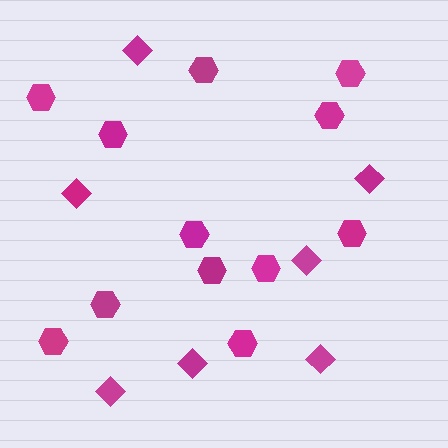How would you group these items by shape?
There are 2 groups: one group of hexagons (12) and one group of diamonds (7).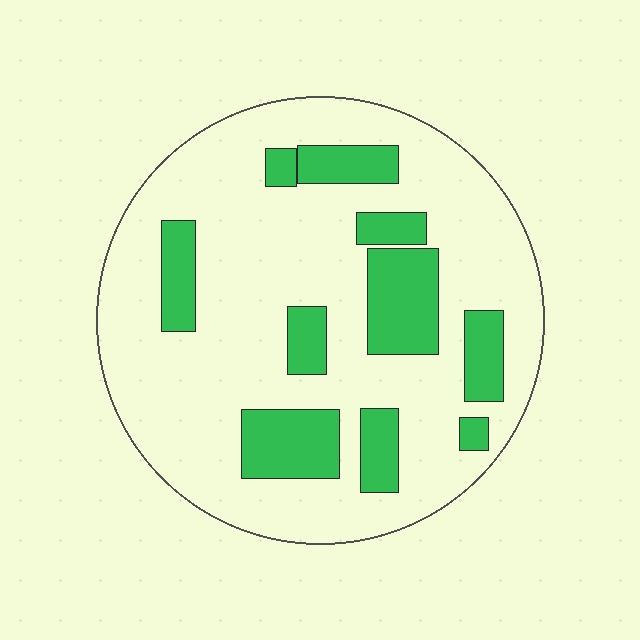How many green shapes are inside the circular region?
10.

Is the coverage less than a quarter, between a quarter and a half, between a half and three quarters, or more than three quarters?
Less than a quarter.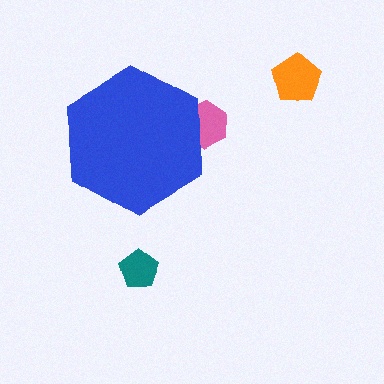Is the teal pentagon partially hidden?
No, the teal pentagon is fully visible.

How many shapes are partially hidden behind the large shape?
1 shape is partially hidden.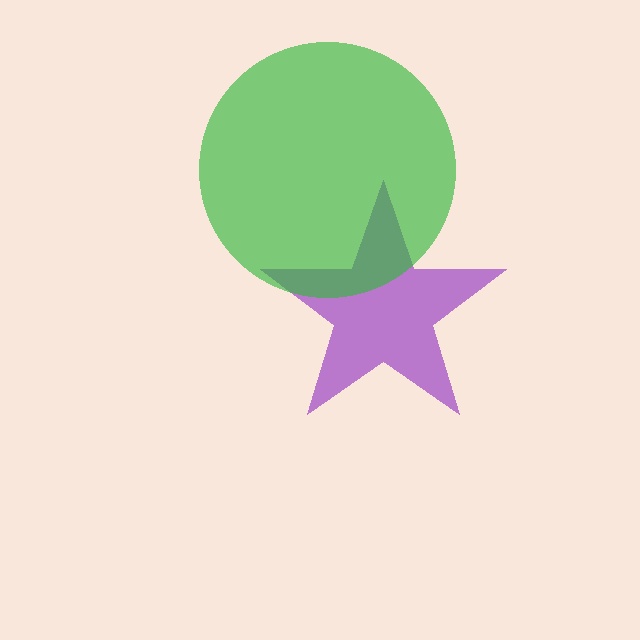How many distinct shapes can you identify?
There are 2 distinct shapes: a purple star, a green circle.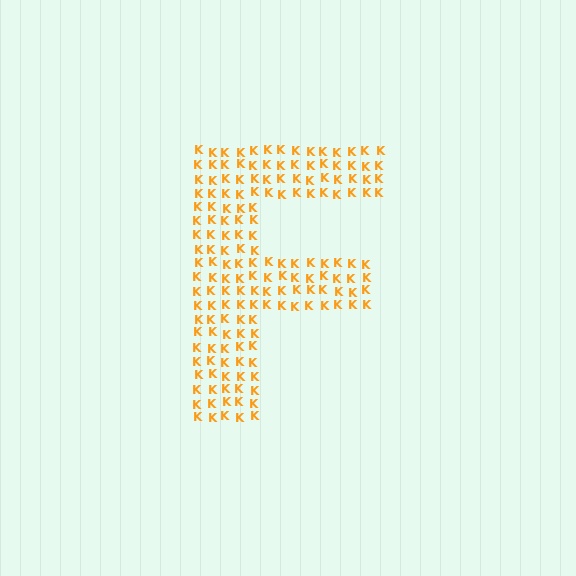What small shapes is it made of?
It is made of small letter K's.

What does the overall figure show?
The overall figure shows the letter F.